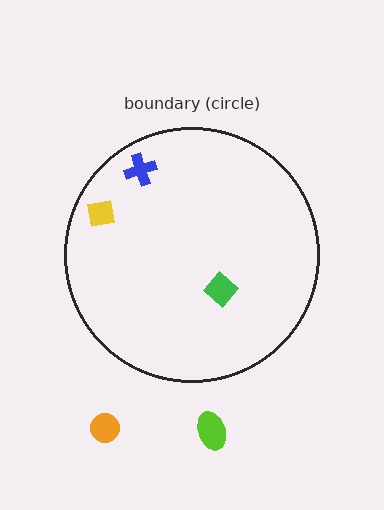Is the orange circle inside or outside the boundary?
Outside.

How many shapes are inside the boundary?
3 inside, 2 outside.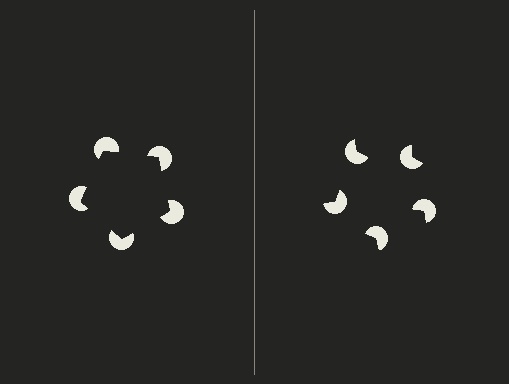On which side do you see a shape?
An illusory pentagon appears on the left side. On the right side the wedge cuts are rotated, so no coherent shape forms.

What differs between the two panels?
The pac-man discs are positioned identically on both sides; only the wedge orientations differ. On the left they align to a pentagon; on the right they are misaligned.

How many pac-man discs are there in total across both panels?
10 — 5 on each side.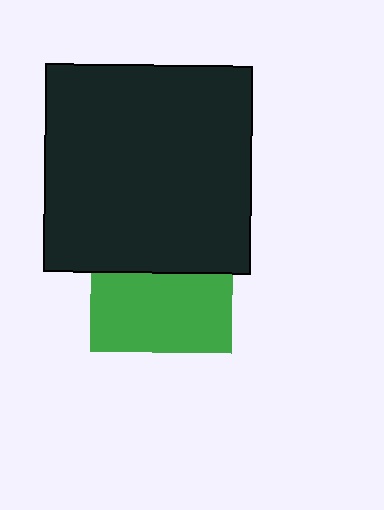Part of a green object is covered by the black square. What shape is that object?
It is a square.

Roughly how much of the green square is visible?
About half of it is visible (roughly 56%).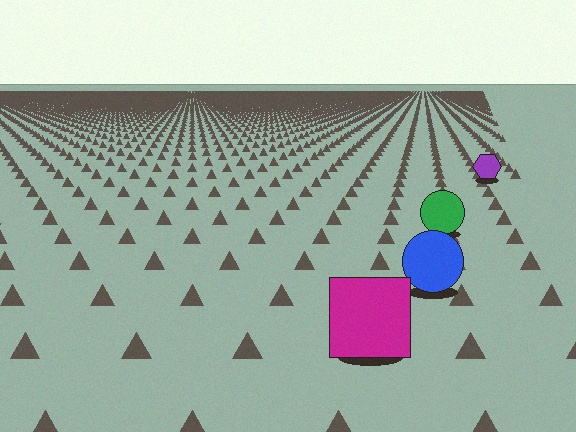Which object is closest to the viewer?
The magenta square is closest. The texture marks near it are larger and more spread out.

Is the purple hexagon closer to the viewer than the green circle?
No. The green circle is closer — you can tell from the texture gradient: the ground texture is coarser near it.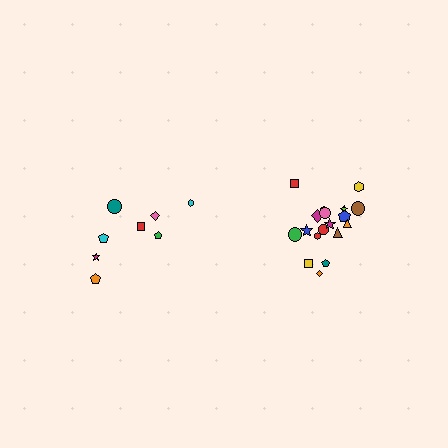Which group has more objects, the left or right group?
The right group.